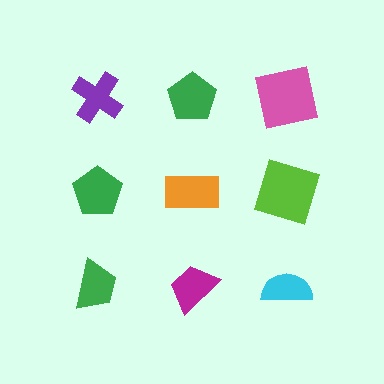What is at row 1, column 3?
A pink square.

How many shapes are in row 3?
3 shapes.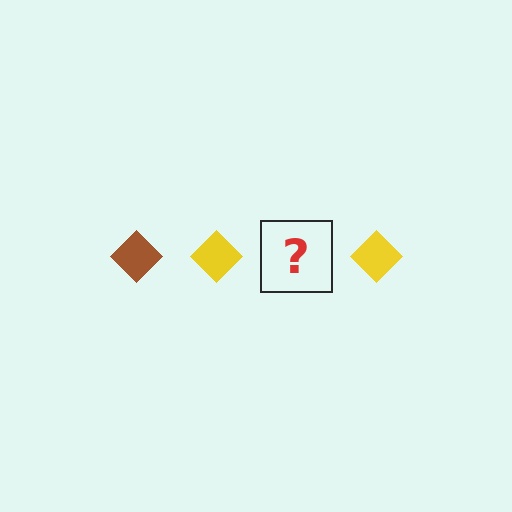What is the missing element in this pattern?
The missing element is a brown diamond.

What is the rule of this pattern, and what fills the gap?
The rule is that the pattern cycles through brown, yellow diamonds. The gap should be filled with a brown diamond.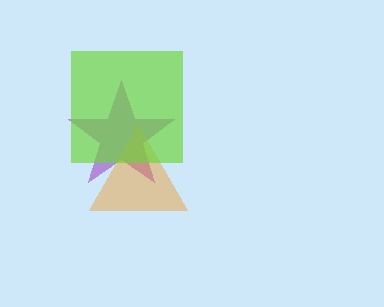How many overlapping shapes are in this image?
There are 3 overlapping shapes in the image.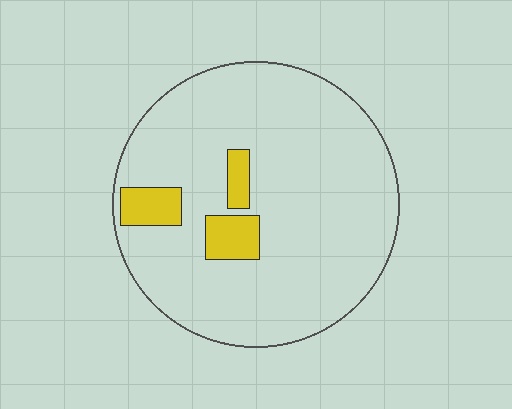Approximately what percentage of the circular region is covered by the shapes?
Approximately 10%.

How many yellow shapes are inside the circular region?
3.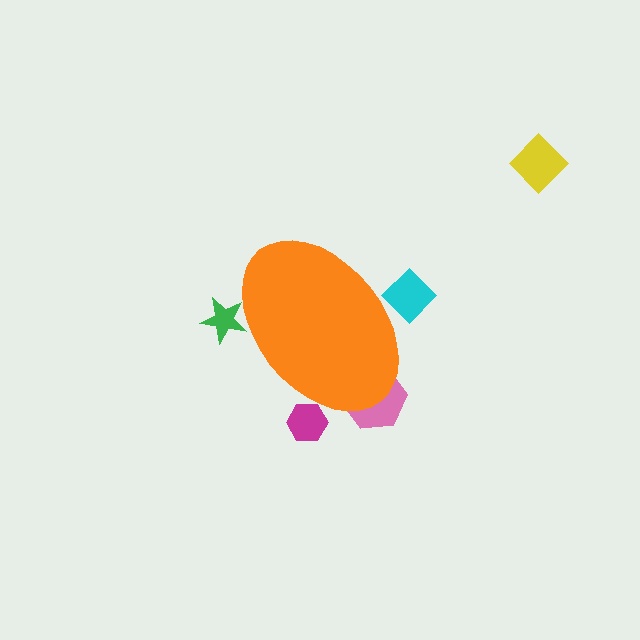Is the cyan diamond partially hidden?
Yes, the cyan diamond is partially hidden behind the orange ellipse.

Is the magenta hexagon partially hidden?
Yes, the magenta hexagon is partially hidden behind the orange ellipse.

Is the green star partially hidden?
Yes, the green star is partially hidden behind the orange ellipse.